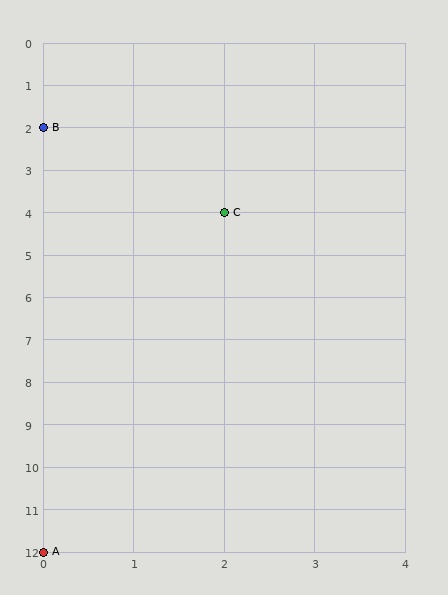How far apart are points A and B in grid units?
Points A and B are 10 rows apart.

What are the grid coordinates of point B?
Point B is at grid coordinates (0, 2).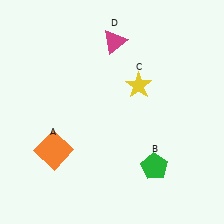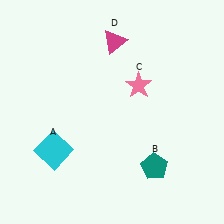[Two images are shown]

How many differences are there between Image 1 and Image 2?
There are 3 differences between the two images.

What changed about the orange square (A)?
In Image 1, A is orange. In Image 2, it changed to cyan.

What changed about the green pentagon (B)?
In Image 1, B is green. In Image 2, it changed to teal.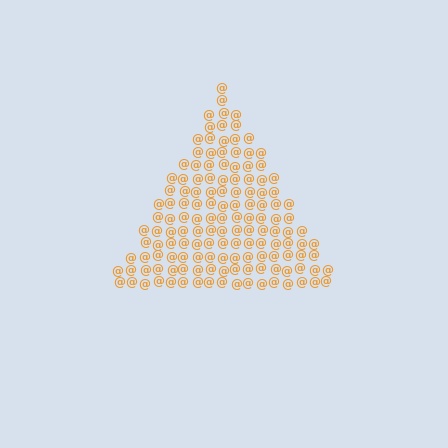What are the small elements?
The small elements are at signs.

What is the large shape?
The large shape is a triangle.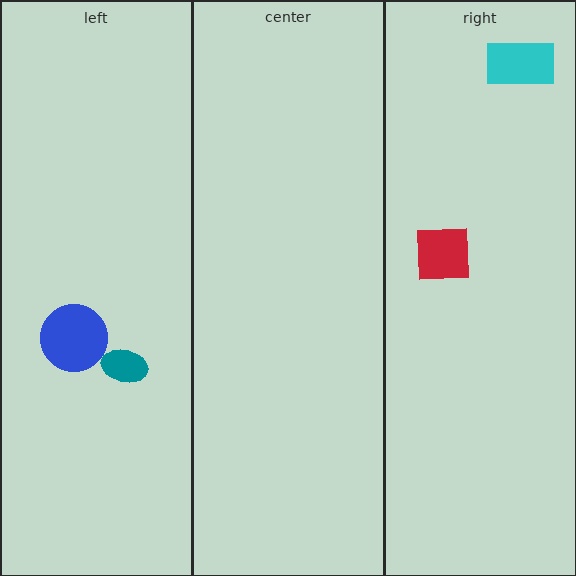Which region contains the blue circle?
The left region.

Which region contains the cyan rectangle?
The right region.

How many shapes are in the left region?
2.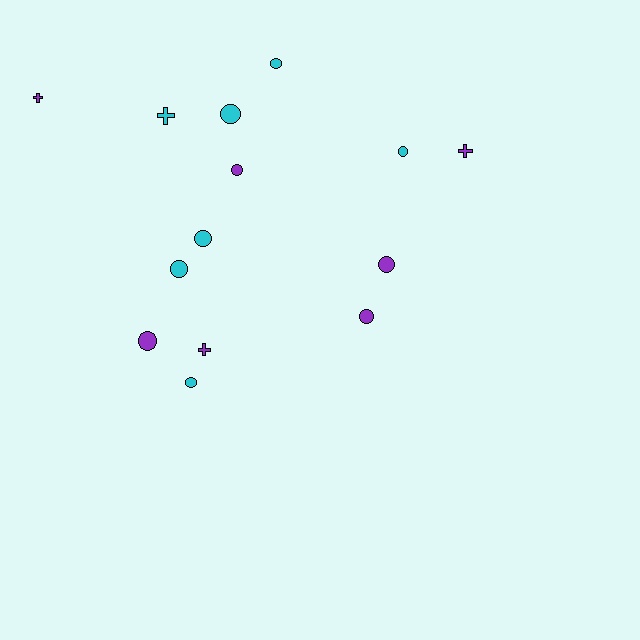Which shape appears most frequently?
Circle, with 10 objects.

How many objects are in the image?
There are 14 objects.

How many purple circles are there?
There are 4 purple circles.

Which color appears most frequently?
Cyan, with 7 objects.